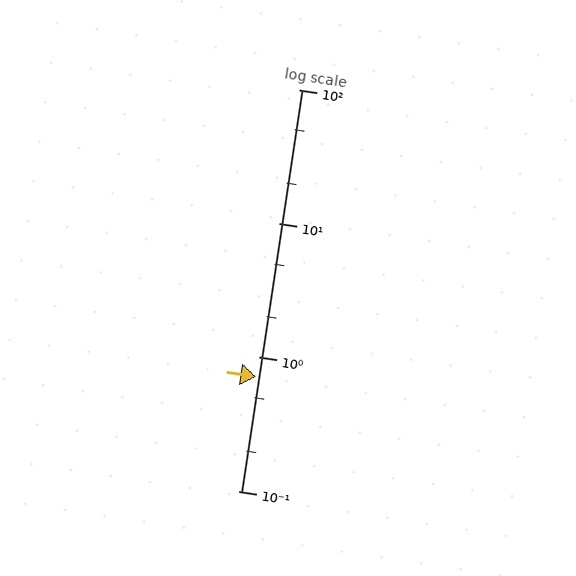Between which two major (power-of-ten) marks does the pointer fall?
The pointer is between 0.1 and 1.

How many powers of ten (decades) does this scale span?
The scale spans 3 decades, from 0.1 to 100.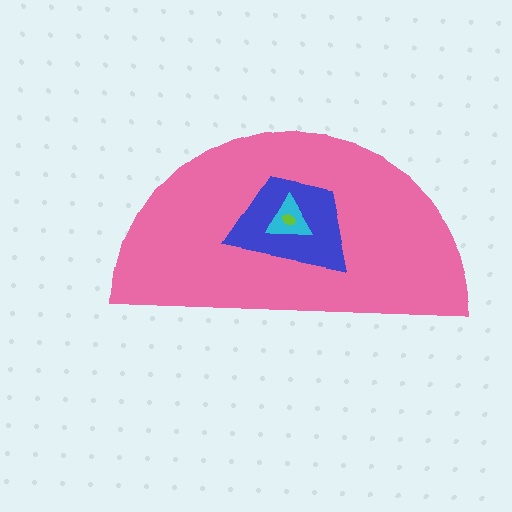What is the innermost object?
The lime ellipse.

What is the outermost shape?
The pink semicircle.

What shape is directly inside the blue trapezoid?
The cyan triangle.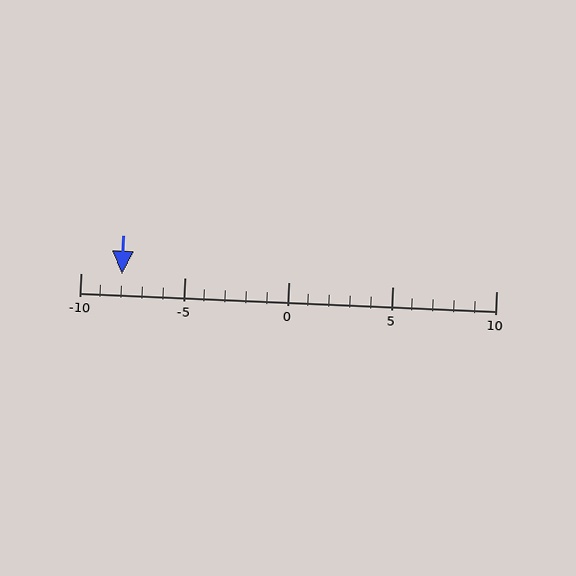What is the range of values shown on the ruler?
The ruler shows values from -10 to 10.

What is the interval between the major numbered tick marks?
The major tick marks are spaced 5 units apart.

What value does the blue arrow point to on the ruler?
The blue arrow points to approximately -8.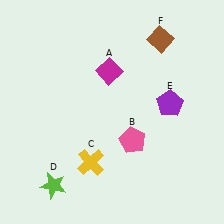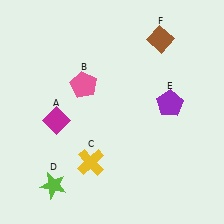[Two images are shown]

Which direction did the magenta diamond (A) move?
The magenta diamond (A) moved left.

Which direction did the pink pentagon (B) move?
The pink pentagon (B) moved up.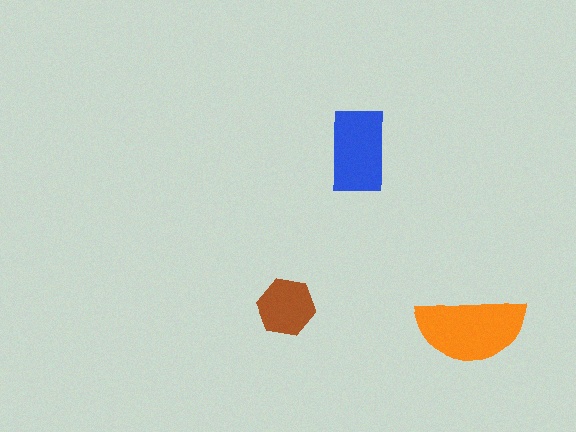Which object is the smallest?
The brown hexagon.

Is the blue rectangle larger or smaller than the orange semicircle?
Smaller.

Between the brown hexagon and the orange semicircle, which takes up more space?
The orange semicircle.